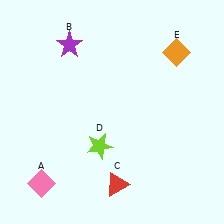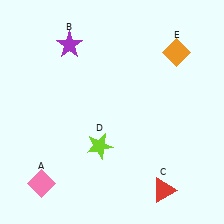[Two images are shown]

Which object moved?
The red triangle (C) moved right.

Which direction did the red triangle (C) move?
The red triangle (C) moved right.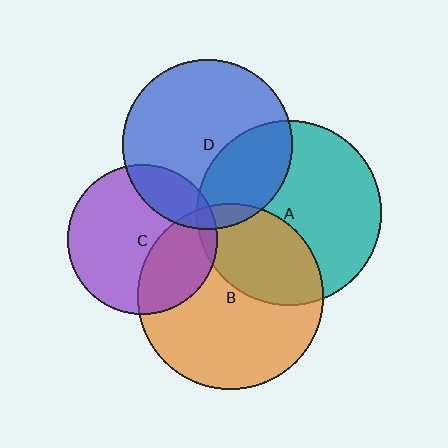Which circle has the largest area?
Circle B (orange).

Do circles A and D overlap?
Yes.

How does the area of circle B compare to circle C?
Approximately 1.5 times.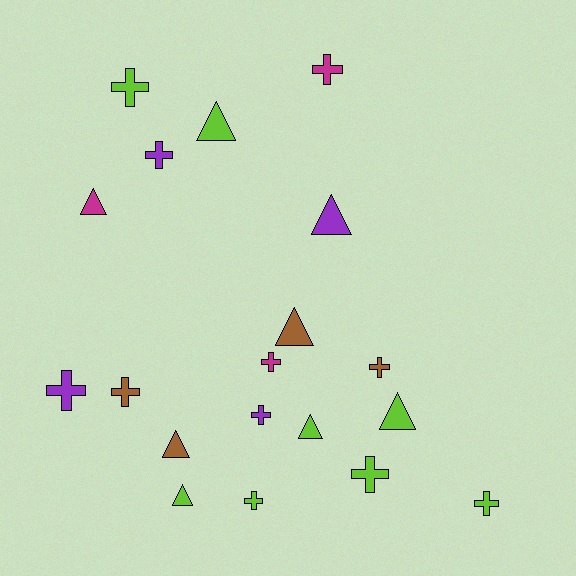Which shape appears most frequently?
Cross, with 11 objects.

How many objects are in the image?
There are 19 objects.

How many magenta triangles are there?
There is 1 magenta triangle.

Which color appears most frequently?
Lime, with 8 objects.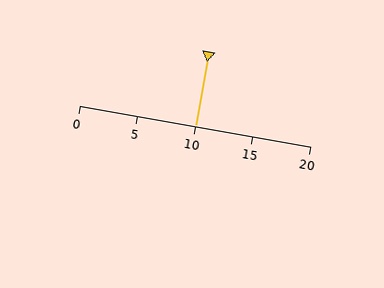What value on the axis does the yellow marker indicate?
The marker indicates approximately 10.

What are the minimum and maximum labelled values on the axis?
The axis runs from 0 to 20.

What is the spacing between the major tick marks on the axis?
The major ticks are spaced 5 apart.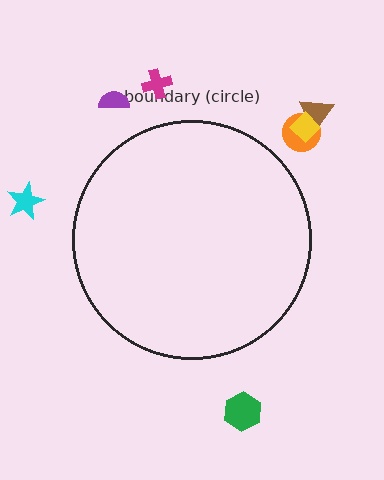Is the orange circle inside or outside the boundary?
Outside.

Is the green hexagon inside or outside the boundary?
Outside.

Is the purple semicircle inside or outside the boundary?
Outside.